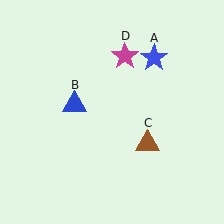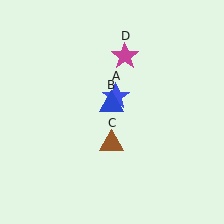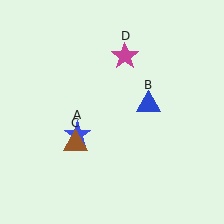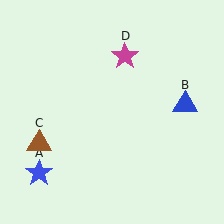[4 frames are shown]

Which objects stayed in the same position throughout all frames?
Magenta star (object D) remained stationary.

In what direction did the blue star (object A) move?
The blue star (object A) moved down and to the left.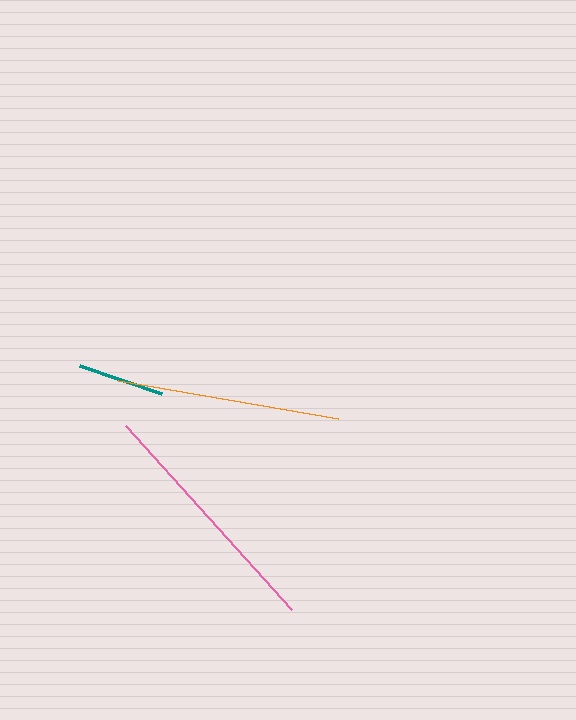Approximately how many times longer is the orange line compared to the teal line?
The orange line is approximately 2.6 times the length of the teal line.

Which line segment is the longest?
The pink line is the longest at approximately 248 pixels.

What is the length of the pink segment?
The pink segment is approximately 248 pixels long.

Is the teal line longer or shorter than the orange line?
The orange line is longer than the teal line.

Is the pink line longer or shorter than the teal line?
The pink line is longer than the teal line.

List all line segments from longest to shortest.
From longest to shortest: pink, orange, teal.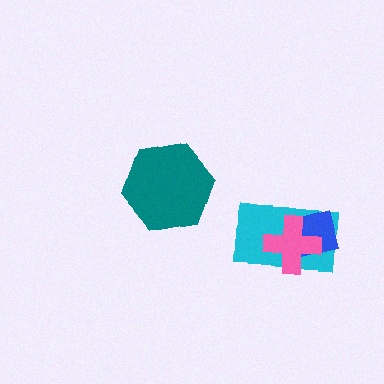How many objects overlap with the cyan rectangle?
2 objects overlap with the cyan rectangle.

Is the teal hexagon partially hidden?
No, no other shape covers it.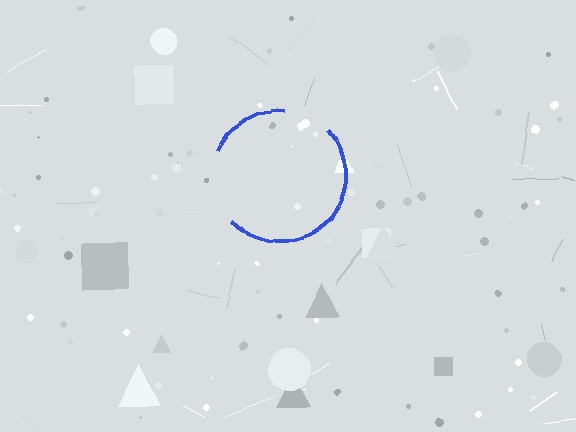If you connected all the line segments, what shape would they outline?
They would outline a circle.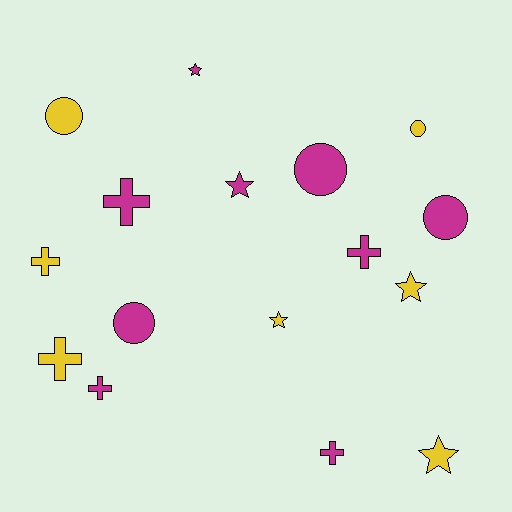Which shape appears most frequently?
Cross, with 6 objects.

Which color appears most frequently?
Magenta, with 9 objects.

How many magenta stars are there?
There are 2 magenta stars.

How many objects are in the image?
There are 16 objects.